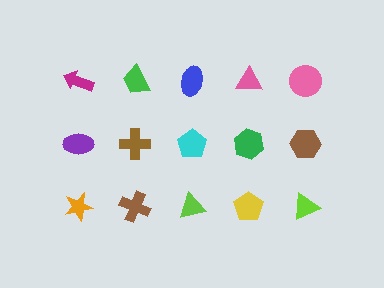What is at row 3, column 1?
An orange star.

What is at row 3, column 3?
A lime triangle.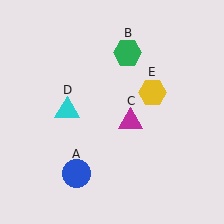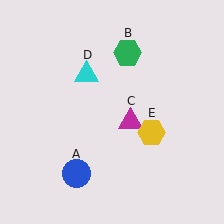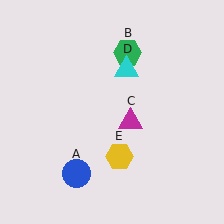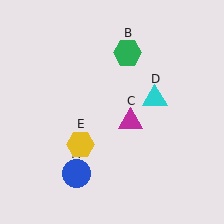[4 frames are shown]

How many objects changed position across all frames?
2 objects changed position: cyan triangle (object D), yellow hexagon (object E).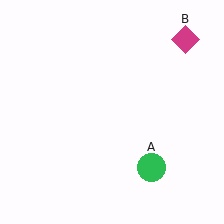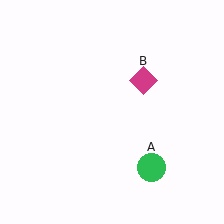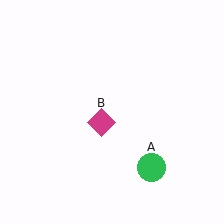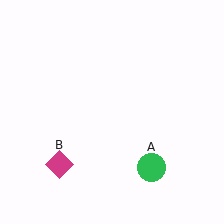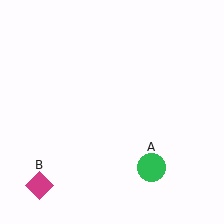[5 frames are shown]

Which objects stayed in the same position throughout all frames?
Green circle (object A) remained stationary.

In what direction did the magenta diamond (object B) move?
The magenta diamond (object B) moved down and to the left.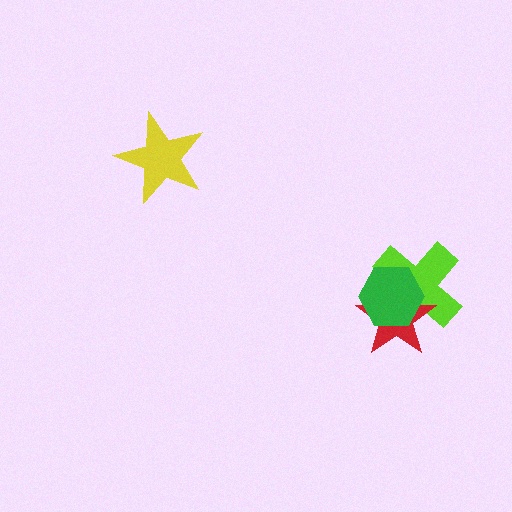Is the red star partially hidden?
Yes, it is partially covered by another shape.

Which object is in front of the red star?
The green hexagon is in front of the red star.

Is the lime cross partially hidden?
Yes, it is partially covered by another shape.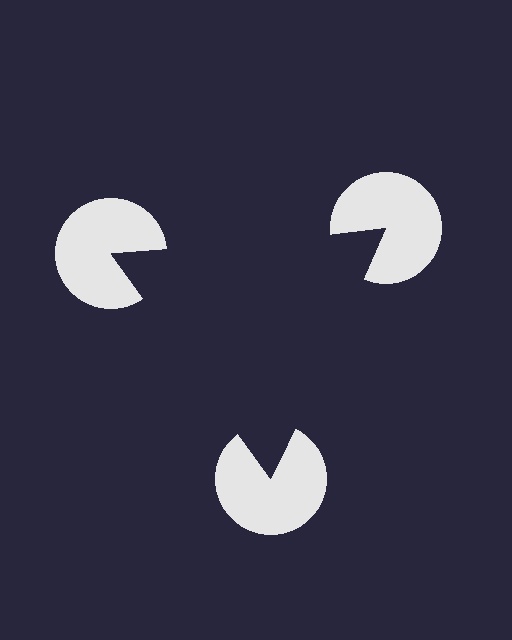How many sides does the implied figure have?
3 sides.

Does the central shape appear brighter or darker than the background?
It typically appears slightly darker than the background, even though no actual brightness change is drawn.